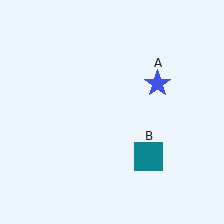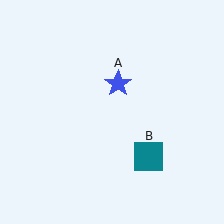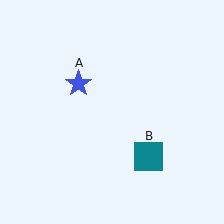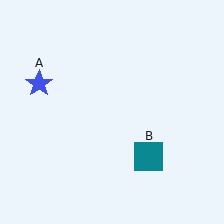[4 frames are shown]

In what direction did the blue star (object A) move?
The blue star (object A) moved left.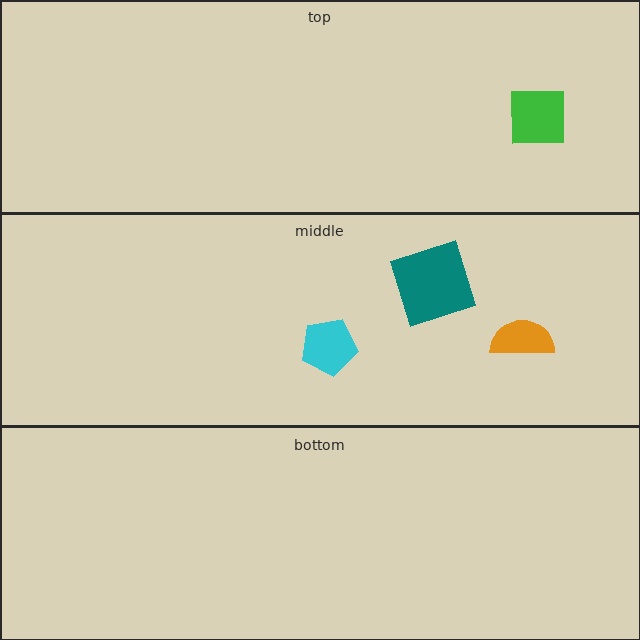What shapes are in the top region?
The green square.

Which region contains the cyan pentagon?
The middle region.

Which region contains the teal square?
The middle region.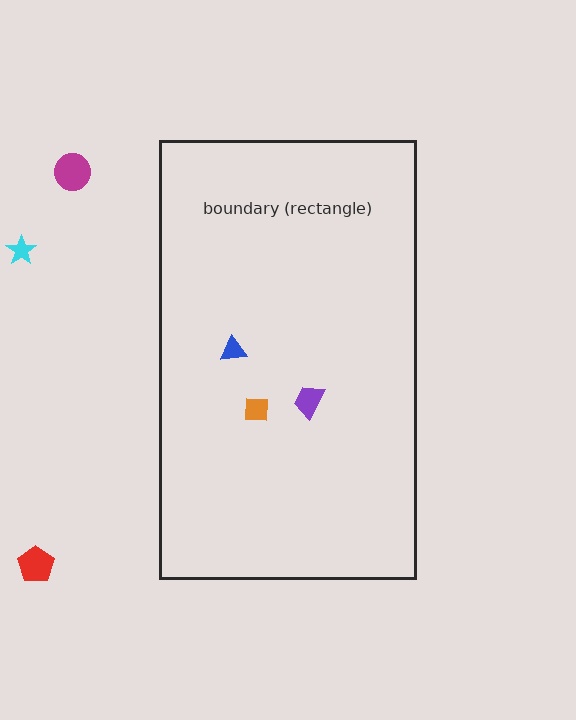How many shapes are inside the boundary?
3 inside, 3 outside.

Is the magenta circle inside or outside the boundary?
Outside.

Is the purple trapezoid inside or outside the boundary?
Inside.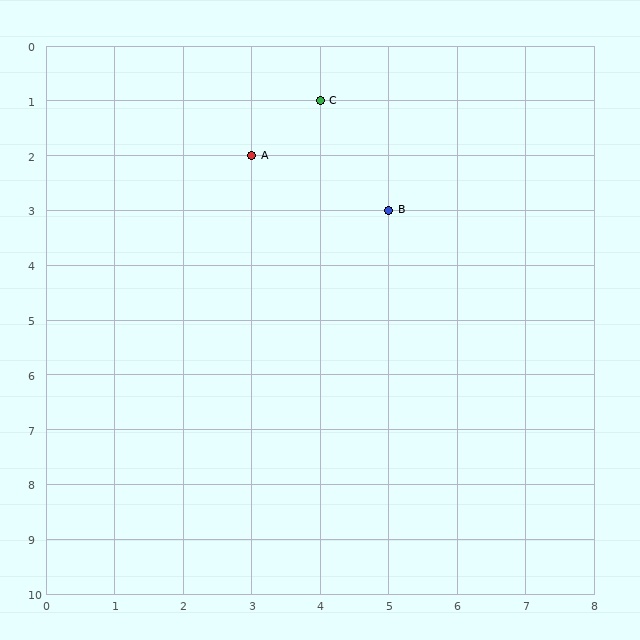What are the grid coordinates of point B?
Point B is at grid coordinates (5, 3).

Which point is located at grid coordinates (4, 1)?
Point C is at (4, 1).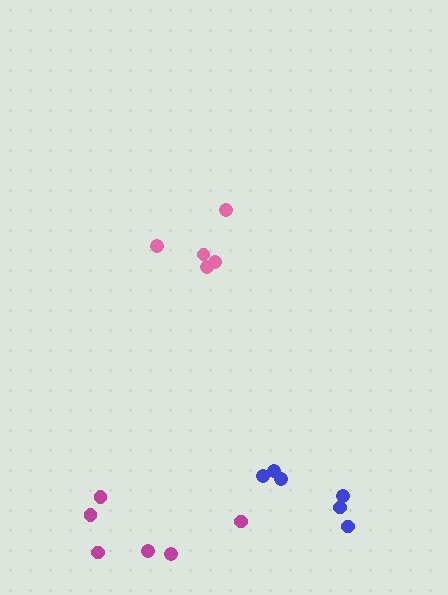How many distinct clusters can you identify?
There are 3 distinct clusters.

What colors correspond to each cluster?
The clusters are colored: pink, blue, magenta.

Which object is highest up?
The pink cluster is topmost.